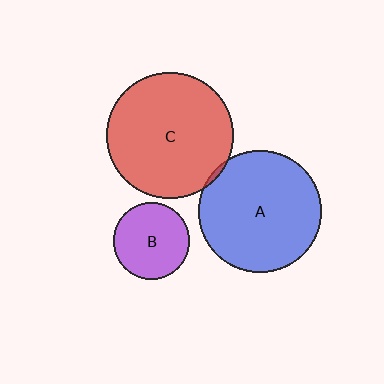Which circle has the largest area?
Circle C (red).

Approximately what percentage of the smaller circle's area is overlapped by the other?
Approximately 5%.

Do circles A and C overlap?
Yes.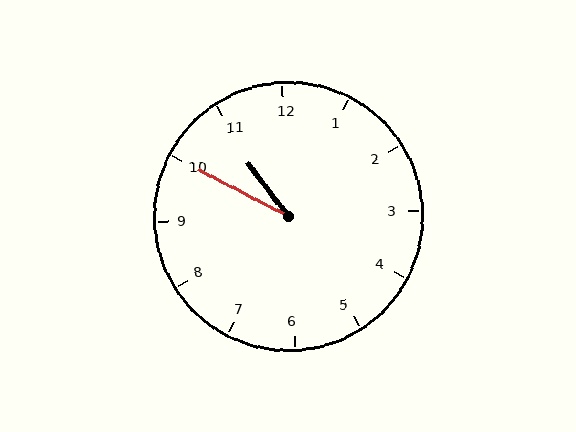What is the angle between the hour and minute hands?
Approximately 25 degrees.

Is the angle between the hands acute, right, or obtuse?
It is acute.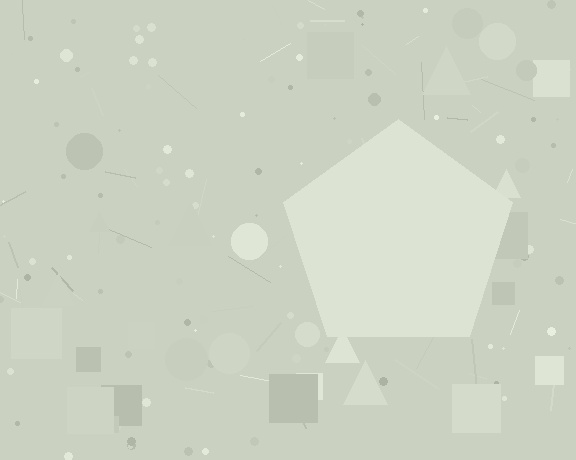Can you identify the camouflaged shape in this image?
The camouflaged shape is a pentagon.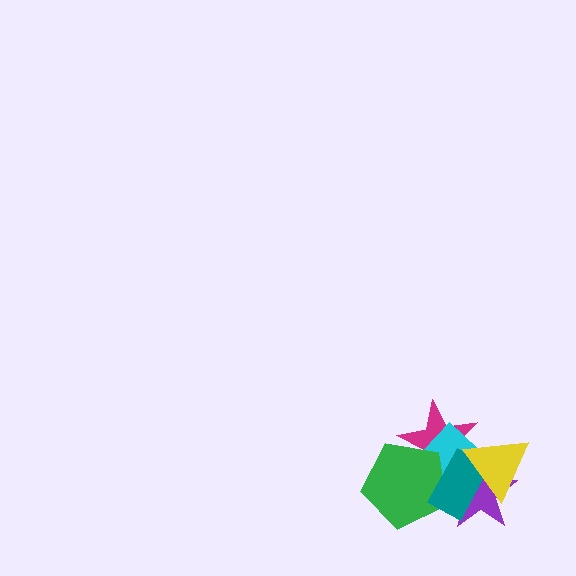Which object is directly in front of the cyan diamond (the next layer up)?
The purple star is directly in front of the cyan diamond.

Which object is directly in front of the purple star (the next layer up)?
The green pentagon is directly in front of the purple star.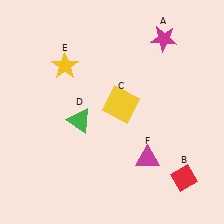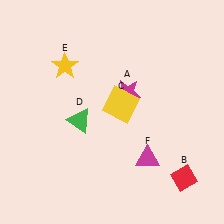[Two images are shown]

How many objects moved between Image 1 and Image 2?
1 object moved between the two images.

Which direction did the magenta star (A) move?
The magenta star (A) moved down.